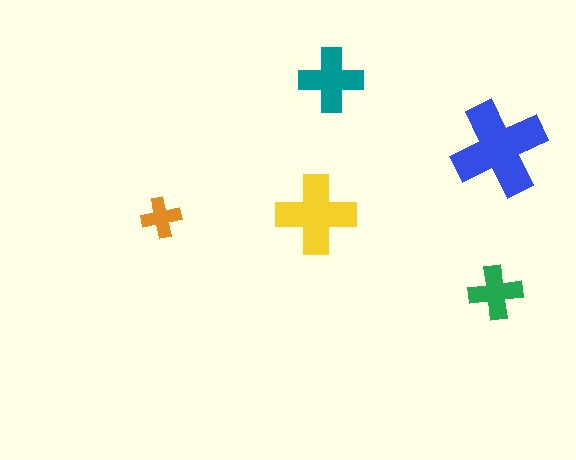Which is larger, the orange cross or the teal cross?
The teal one.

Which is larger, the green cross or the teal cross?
The teal one.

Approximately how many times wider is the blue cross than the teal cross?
About 1.5 times wider.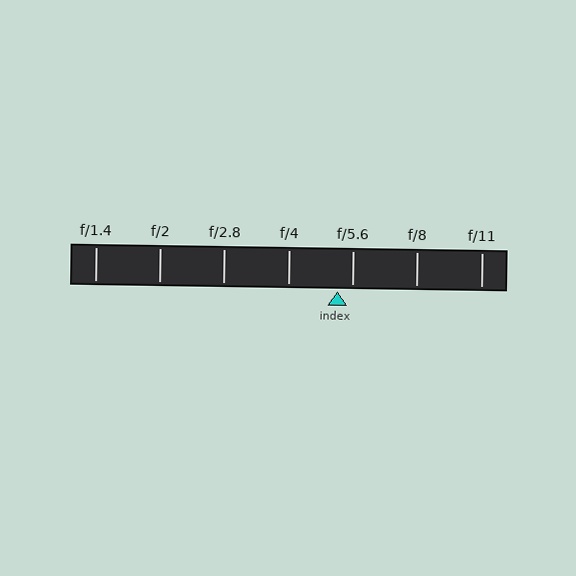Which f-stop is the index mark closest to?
The index mark is closest to f/5.6.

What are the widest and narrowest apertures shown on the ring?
The widest aperture shown is f/1.4 and the narrowest is f/11.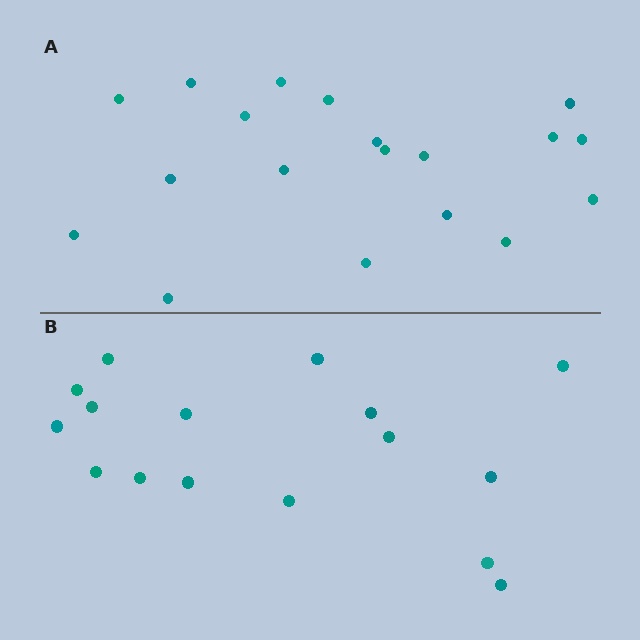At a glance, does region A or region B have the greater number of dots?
Region A (the top region) has more dots.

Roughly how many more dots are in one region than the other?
Region A has just a few more — roughly 2 or 3 more dots than region B.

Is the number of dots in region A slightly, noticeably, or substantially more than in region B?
Region A has only slightly more — the two regions are fairly close. The ratio is roughly 1.2 to 1.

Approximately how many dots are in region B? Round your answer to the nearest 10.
About 20 dots. (The exact count is 16, which rounds to 20.)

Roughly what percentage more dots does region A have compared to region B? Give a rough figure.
About 20% more.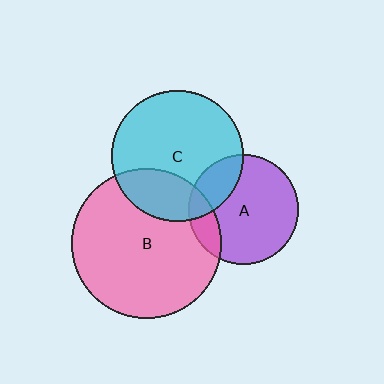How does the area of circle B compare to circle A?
Approximately 1.9 times.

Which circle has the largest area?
Circle B (pink).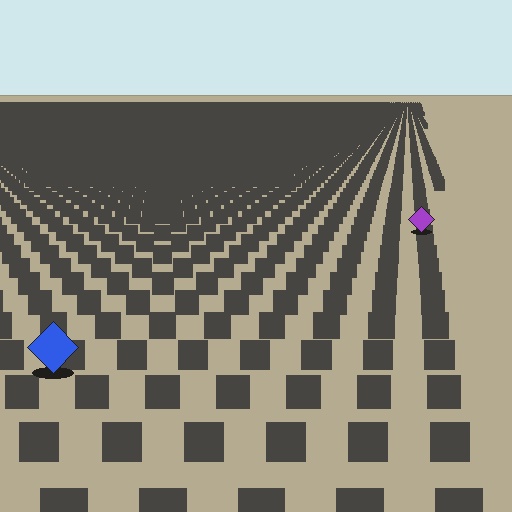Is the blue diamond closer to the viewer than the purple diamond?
Yes. The blue diamond is closer — you can tell from the texture gradient: the ground texture is coarser near it.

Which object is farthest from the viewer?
The purple diamond is farthest from the viewer. It appears smaller and the ground texture around it is denser.